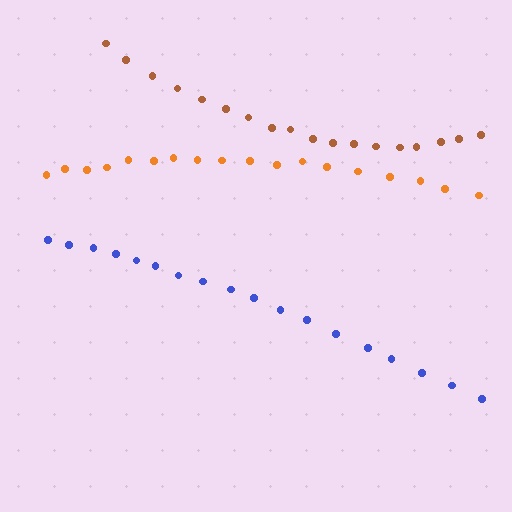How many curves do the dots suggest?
There are 3 distinct paths.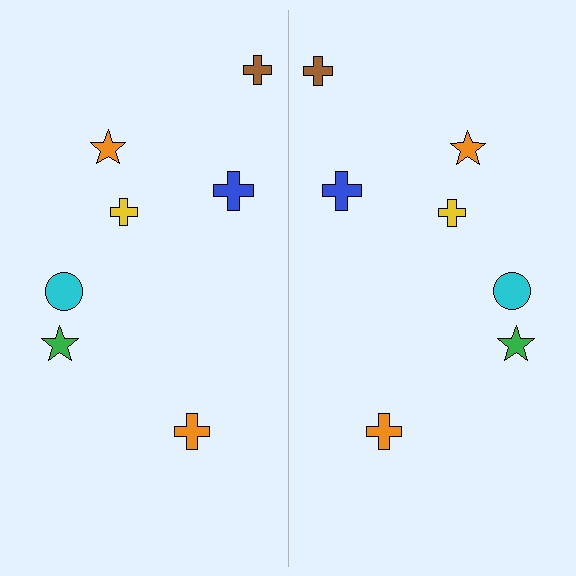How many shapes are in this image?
There are 14 shapes in this image.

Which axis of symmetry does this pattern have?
The pattern has a vertical axis of symmetry running through the center of the image.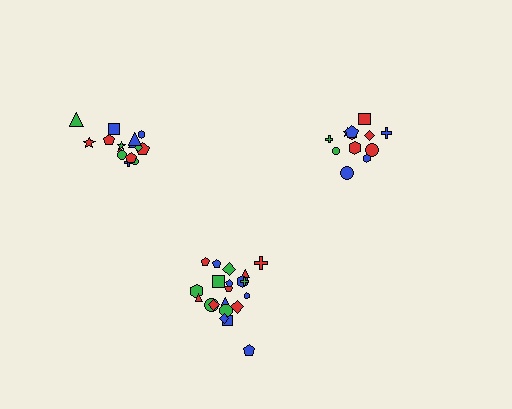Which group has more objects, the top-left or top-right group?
The top-left group.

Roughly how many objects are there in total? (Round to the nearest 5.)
Roughly 50 objects in total.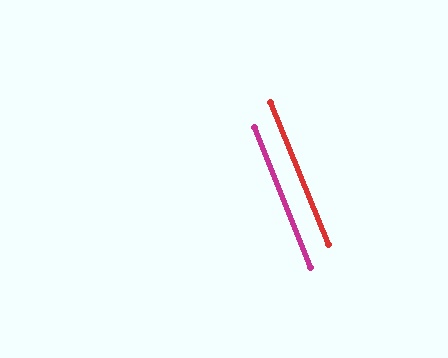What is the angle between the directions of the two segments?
Approximately 1 degree.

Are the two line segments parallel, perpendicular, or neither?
Parallel — their directions differ by only 0.7°.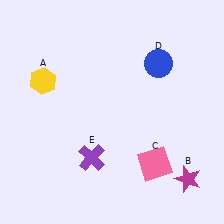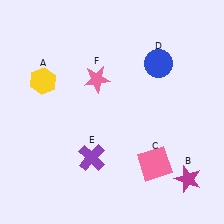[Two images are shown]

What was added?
A pink star (F) was added in Image 2.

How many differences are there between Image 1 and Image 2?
There is 1 difference between the two images.